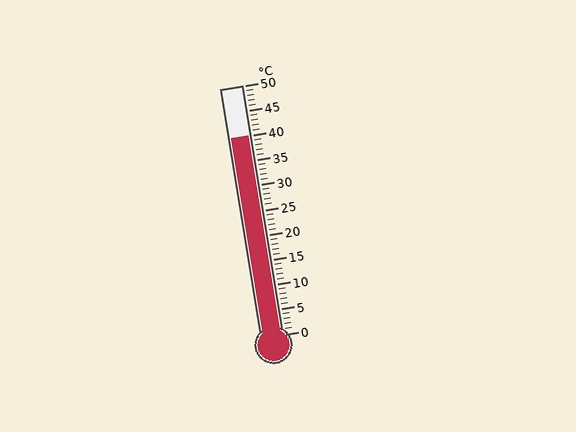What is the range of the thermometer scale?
The thermometer scale ranges from 0°C to 50°C.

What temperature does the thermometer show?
The thermometer shows approximately 40°C.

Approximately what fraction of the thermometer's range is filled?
The thermometer is filled to approximately 80% of its range.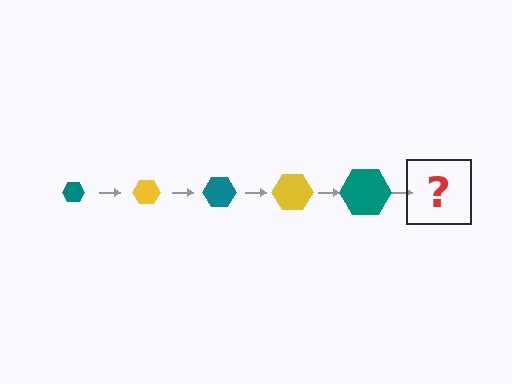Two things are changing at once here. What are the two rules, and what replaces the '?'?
The two rules are that the hexagon grows larger each step and the color cycles through teal and yellow. The '?' should be a yellow hexagon, larger than the previous one.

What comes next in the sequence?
The next element should be a yellow hexagon, larger than the previous one.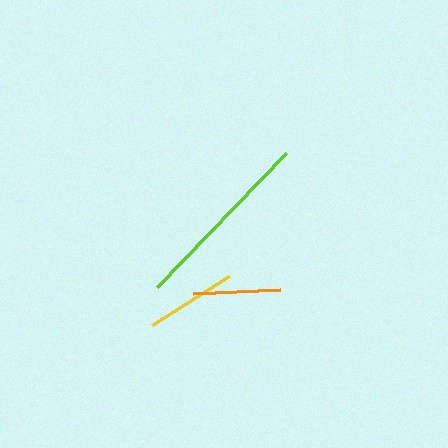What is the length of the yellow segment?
The yellow segment is approximately 92 pixels long.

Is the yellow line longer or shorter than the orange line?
The yellow line is longer than the orange line.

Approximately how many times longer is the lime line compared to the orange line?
The lime line is approximately 2.1 times the length of the orange line.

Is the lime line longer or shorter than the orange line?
The lime line is longer than the orange line.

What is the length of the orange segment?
The orange segment is approximately 88 pixels long.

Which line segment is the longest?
The lime line is the longest at approximately 186 pixels.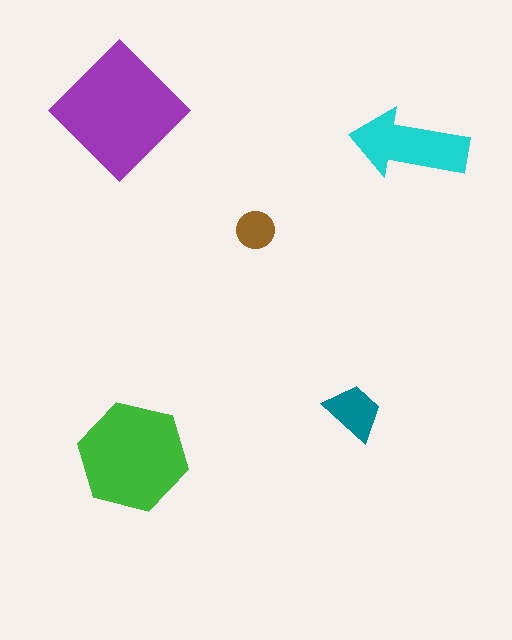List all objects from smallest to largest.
The brown circle, the teal trapezoid, the cyan arrow, the green hexagon, the purple diamond.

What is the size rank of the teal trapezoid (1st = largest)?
4th.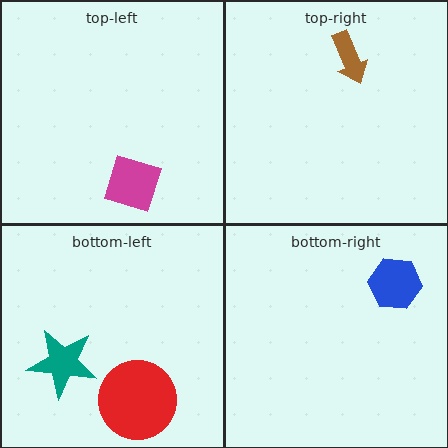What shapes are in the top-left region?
The magenta diamond.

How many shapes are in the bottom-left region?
2.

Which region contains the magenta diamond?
The top-left region.